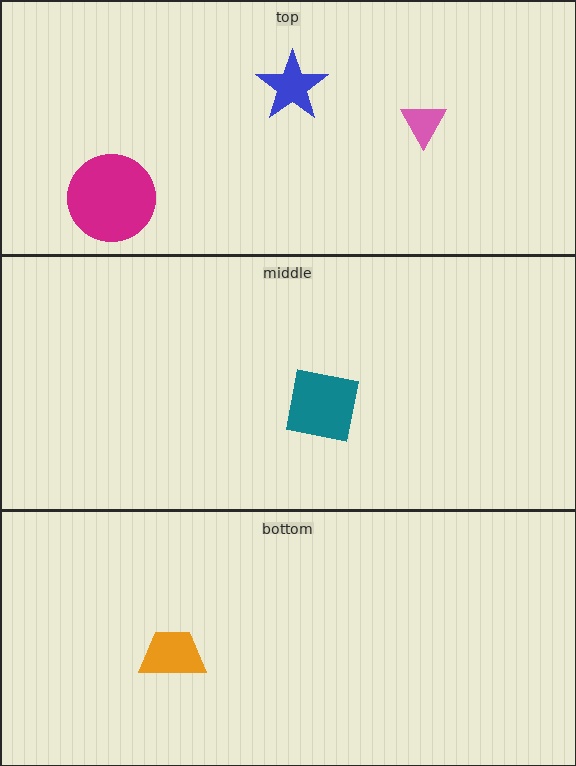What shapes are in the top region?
The pink triangle, the magenta circle, the blue star.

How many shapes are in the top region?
3.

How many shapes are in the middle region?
1.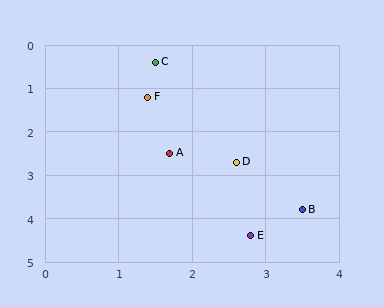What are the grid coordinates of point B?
Point B is at approximately (3.5, 3.8).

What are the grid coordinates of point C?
Point C is at approximately (1.5, 0.4).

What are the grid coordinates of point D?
Point D is at approximately (2.6, 2.7).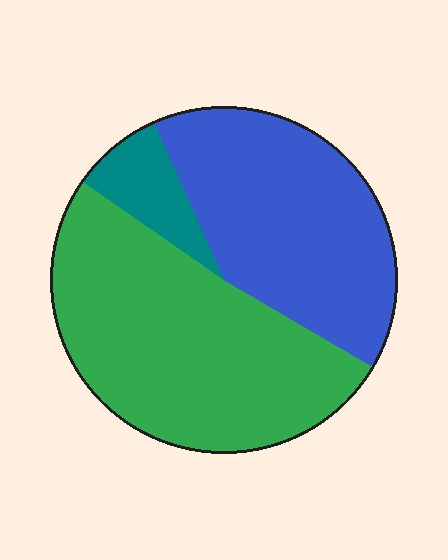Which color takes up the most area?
Green, at roughly 50%.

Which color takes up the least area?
Teal, at roughly 10%.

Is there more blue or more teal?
Blue.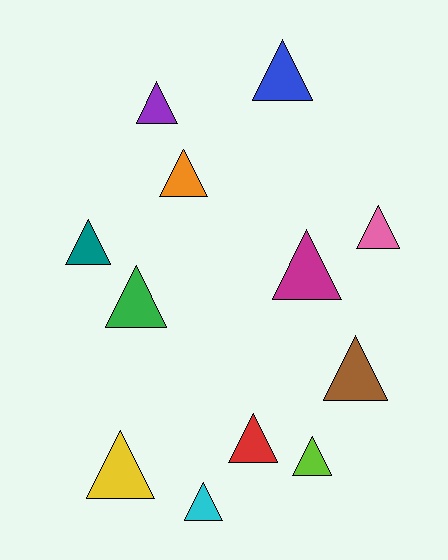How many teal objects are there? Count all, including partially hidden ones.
There is 1 teal object.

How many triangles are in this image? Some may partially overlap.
There are 12 triangles.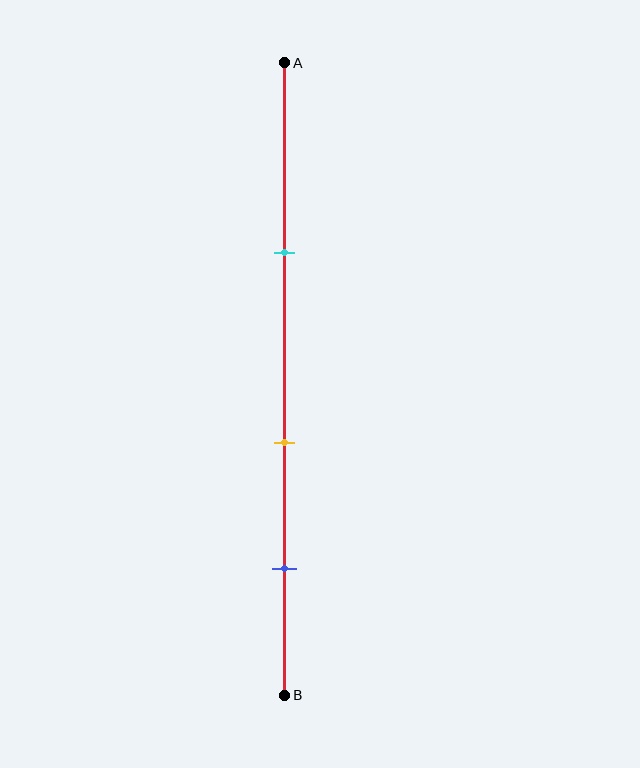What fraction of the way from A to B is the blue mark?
The blue mark is approximately 80% (0.8) of the way from A to B.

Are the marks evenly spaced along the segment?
Yes, the marks are approximately evenly spaced.